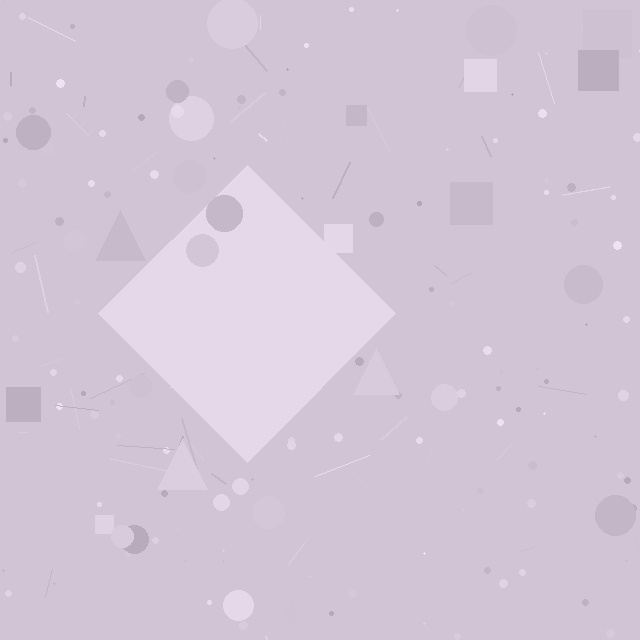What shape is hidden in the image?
A diamond is hidden in the image.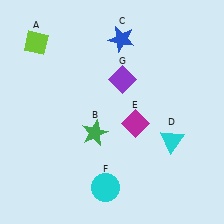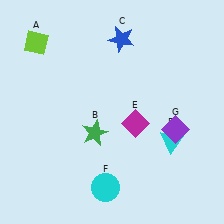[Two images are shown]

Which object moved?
The purple diamond (G) moved right.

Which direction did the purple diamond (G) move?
The purple diamond (G) moved right.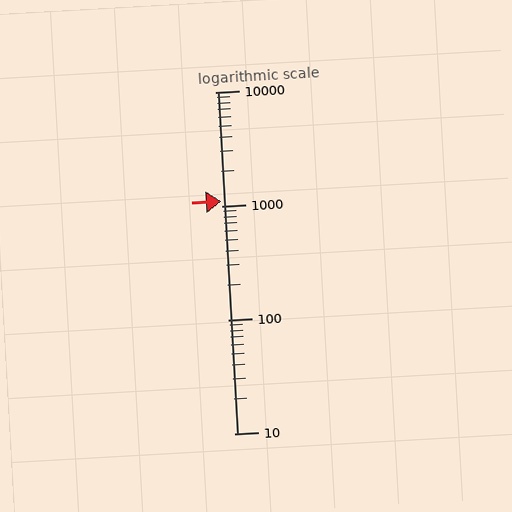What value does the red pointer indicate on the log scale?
The pointer indicates approximately 1100.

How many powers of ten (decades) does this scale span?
The scale spans 3 decades, from 10 to 10000.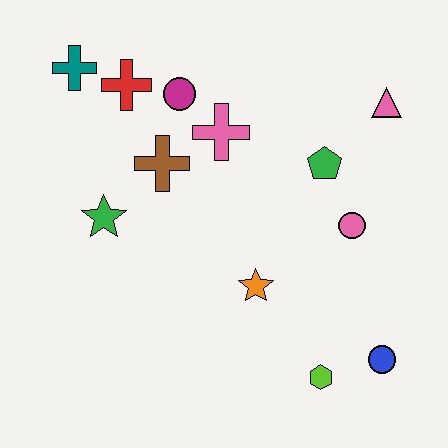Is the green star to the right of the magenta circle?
No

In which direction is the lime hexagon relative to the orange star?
The lime hexagon is below the orange star.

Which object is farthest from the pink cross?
The blue circle is farthest from the pink cross.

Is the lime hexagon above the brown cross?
No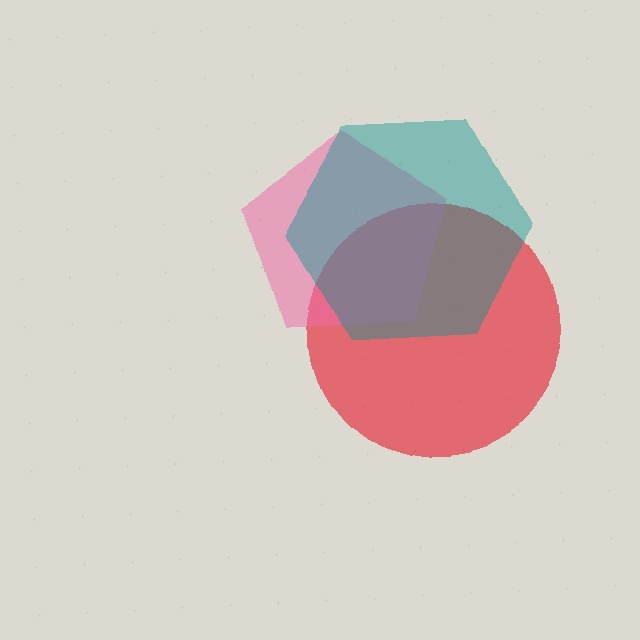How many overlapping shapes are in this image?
There are 3 overlapping shapes in the image.